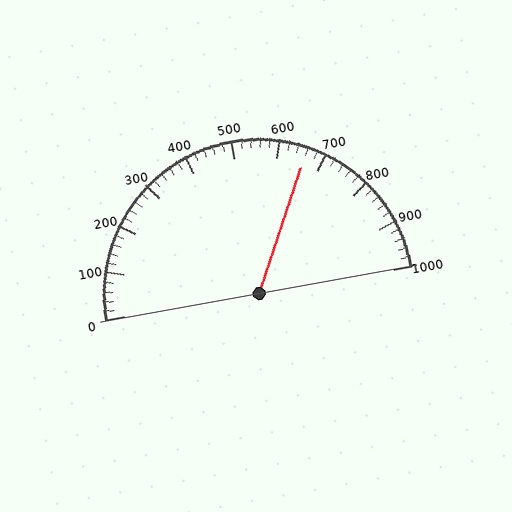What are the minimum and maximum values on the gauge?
The gauge ranges from 0 to 1000.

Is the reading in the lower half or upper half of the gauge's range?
The reading is in the upper half of the range (0 to 1000).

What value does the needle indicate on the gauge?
The needle indicates approximately 660.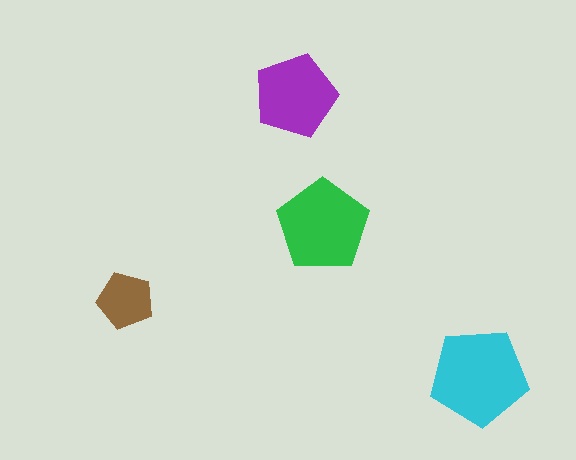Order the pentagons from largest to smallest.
the cyan one, the green one, the purple one, the brown one.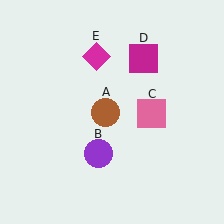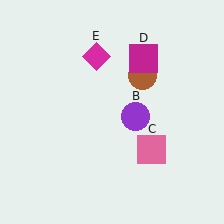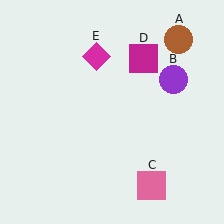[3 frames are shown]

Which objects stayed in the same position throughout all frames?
Magenta square (object D) and magenta diamond (object E) remained stationary.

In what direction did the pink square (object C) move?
The pink square (object C) moved down.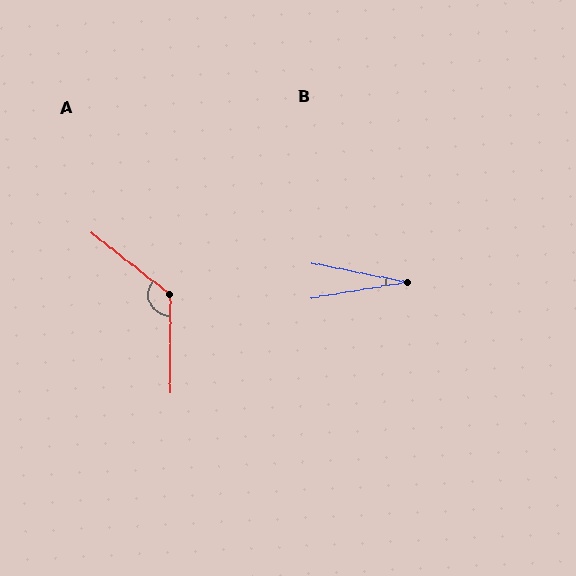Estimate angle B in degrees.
Approximately 21 degrees.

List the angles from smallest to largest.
B (21°), A (128°).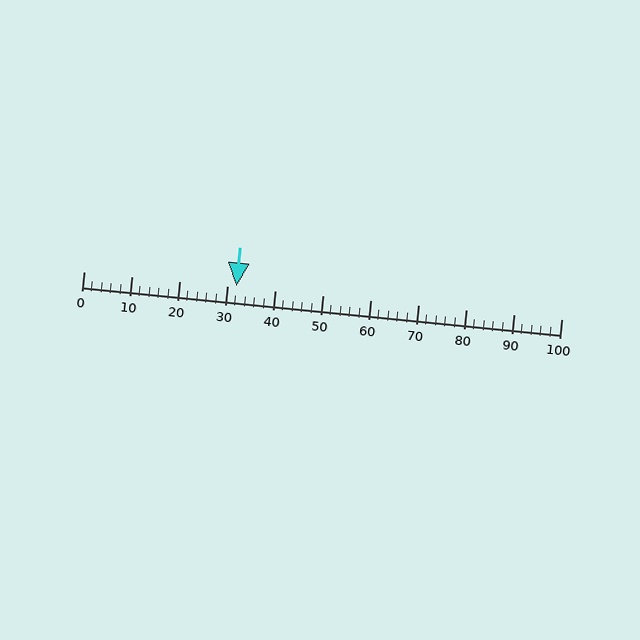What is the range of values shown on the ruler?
The ruler shows values from 0 to 100.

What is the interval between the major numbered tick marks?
The major tick marks are spaced 10 units apart.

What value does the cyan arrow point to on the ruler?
The cyan arrow points to approximately 32.